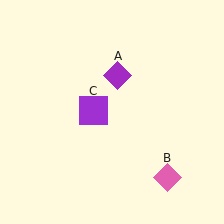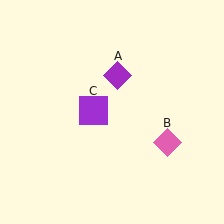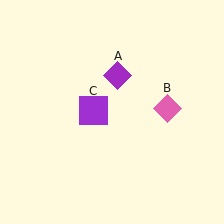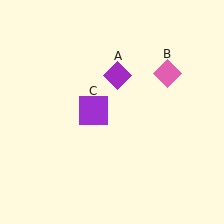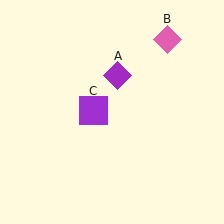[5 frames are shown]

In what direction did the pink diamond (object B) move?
The pink diamond (object B) moved up.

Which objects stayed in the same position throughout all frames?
Purple diamond (object A) and purple square (object C) remained stationary.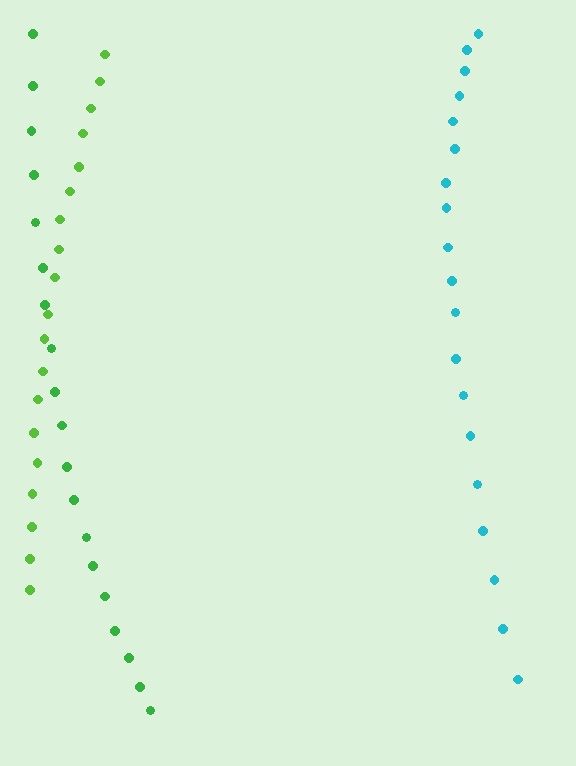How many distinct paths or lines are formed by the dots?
There are 3 distinct paths.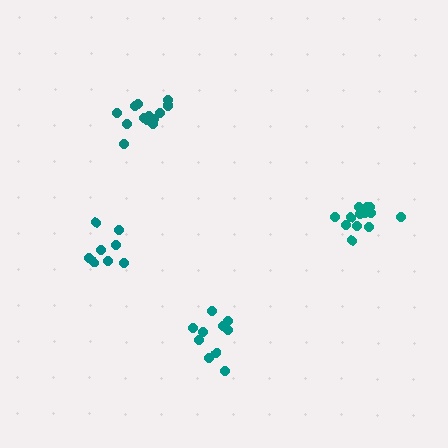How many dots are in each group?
Group 1: 13 dots, Group 2: 10 dots, Group 3: 8 dots, Group 4: 14 dots (45 total).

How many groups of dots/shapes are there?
There are 4 groups.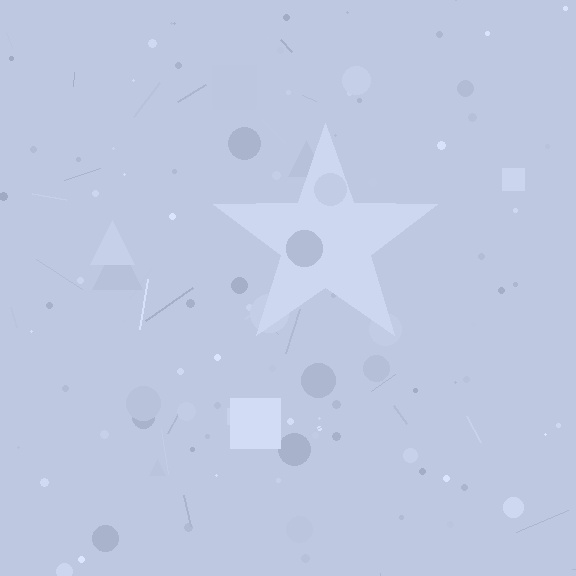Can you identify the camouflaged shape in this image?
The camouflaged shape is a star.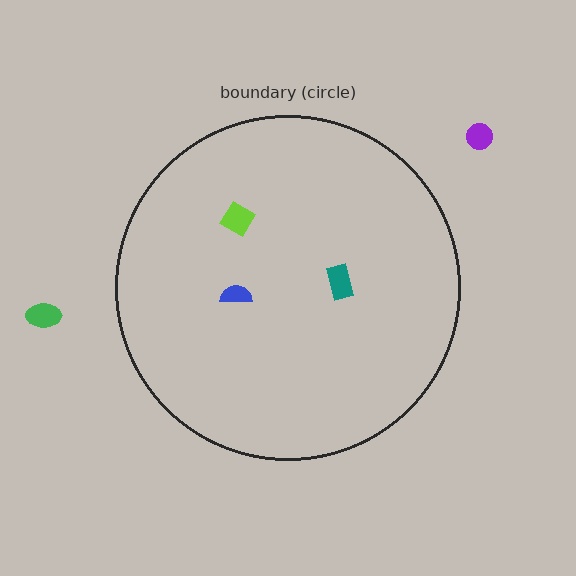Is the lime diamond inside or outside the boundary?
Inside.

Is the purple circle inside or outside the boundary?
Outside.